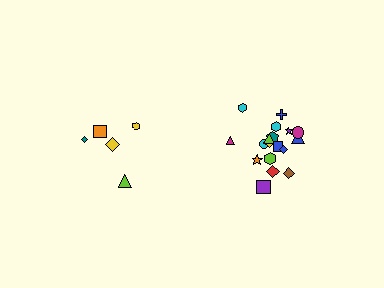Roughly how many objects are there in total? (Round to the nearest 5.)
Roughly 25 objects in total.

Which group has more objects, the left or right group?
The right group.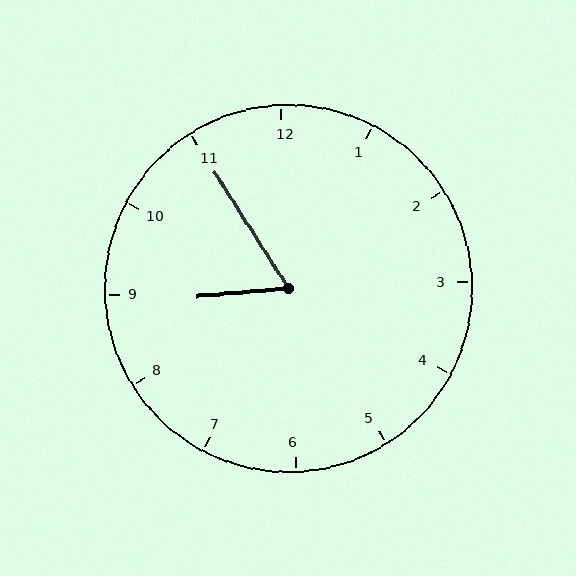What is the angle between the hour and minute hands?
Approximately 62 degrees.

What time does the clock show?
8:55.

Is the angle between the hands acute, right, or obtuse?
It is acute.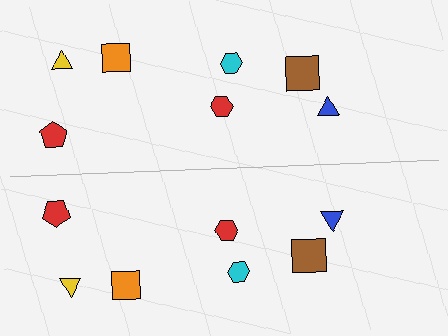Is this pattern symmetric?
Yes, this pattern has bilateral (reflection) symmetry.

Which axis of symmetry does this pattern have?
The pattern has a horizontal axis of symmetry running through the center of the image.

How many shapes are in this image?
There are 14 shapes in this image.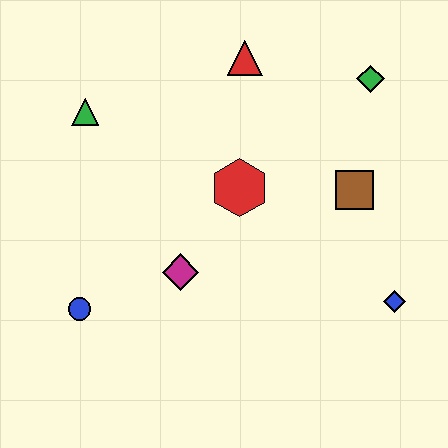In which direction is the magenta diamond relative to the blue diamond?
The magenta diamond is to the left of the blue diamond.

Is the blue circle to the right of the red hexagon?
No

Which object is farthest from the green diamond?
The blue circle is farthest from the green diamond.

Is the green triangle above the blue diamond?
Yes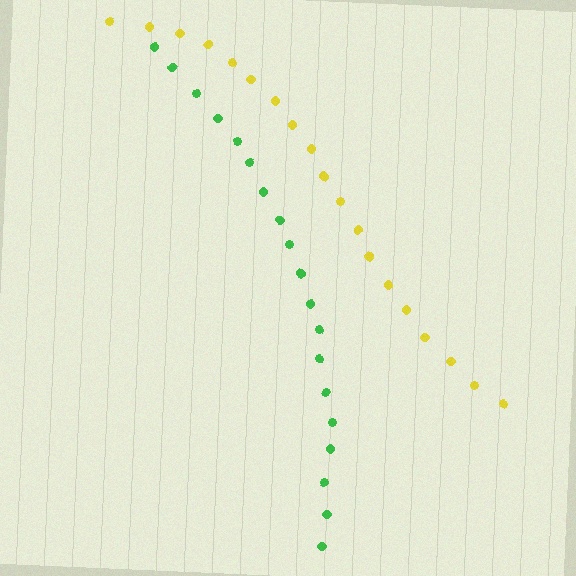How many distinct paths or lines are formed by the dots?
There are 2 distinct paths.